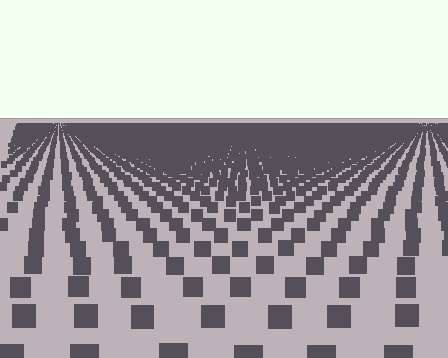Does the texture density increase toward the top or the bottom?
Density increases toward the top.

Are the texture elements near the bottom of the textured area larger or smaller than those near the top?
Larger. Near the bottom, elements are closer to the viewer and appear at a bigger on-screen size.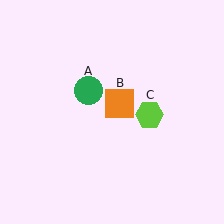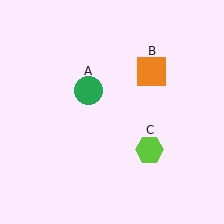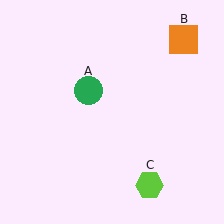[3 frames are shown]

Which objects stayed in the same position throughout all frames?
Green circle (object A) remained stationary.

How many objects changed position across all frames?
2 objects changed position: orange square (object B), lime hexagon (object C).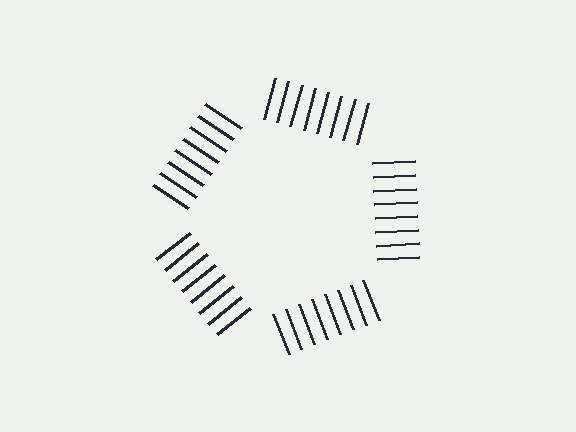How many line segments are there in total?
40 — 8 along each of the 5 edges.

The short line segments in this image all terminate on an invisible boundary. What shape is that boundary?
An illusory pentagon — the line segments terminate on its edges but no continuous stroke is drawn.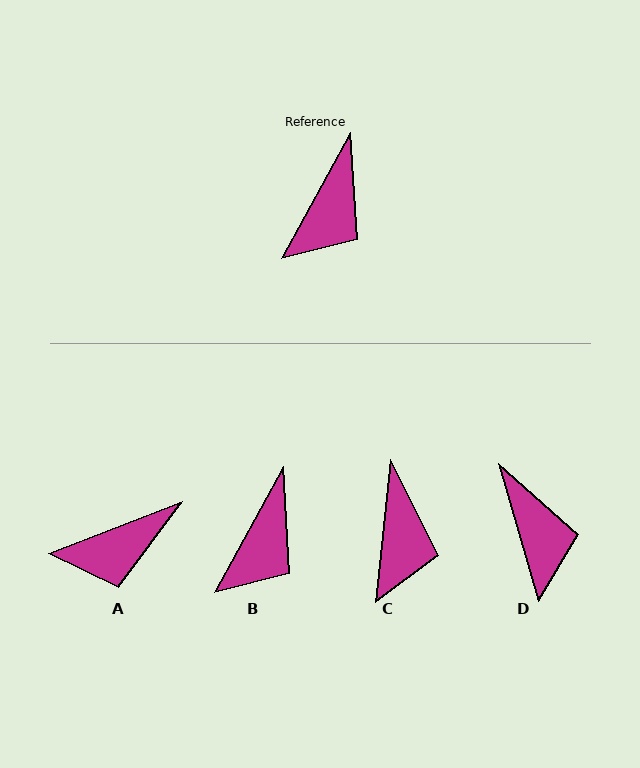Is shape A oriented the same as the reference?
No, it is off by about 40 degrees.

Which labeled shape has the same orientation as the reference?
B.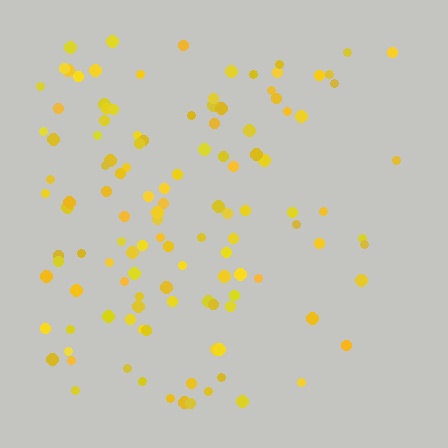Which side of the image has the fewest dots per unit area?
The right.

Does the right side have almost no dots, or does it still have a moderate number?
Still a moderate number, just noticeably fewer than the left.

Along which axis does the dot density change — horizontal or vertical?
Horizontal.